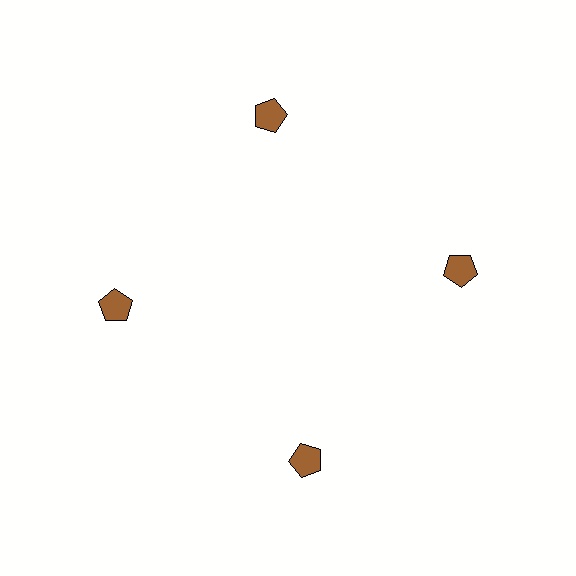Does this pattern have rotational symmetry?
Yes, this pattern has 4-fold rotational symmetry. It looks the same after rotating 90 degrees around the center.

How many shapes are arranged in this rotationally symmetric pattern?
There are 4 shapes, arranged in 4 groups of 1.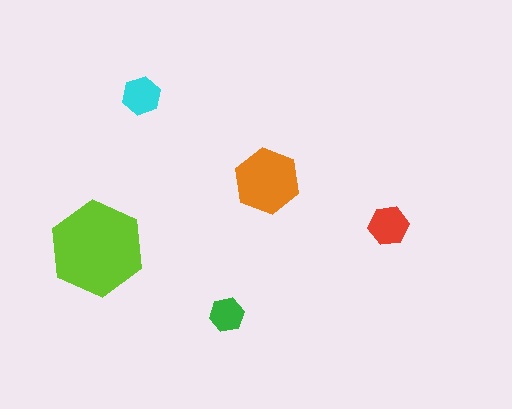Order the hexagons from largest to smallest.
the lime one, the orange one, the red one, the cyan one, the green one.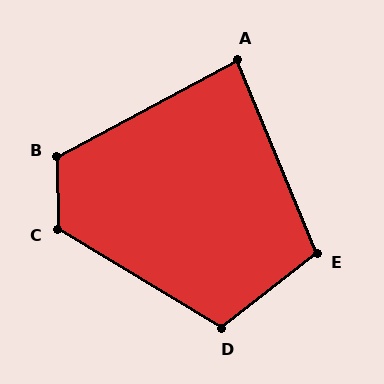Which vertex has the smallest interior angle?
A, at approximately 84 degrees.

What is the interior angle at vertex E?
Approximately 106 degrees (obtuse).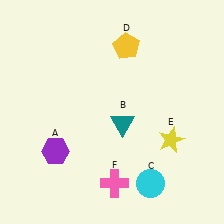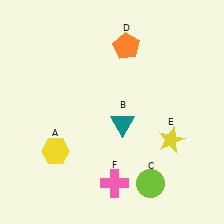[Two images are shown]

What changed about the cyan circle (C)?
In Image 1, C is cyan. In Image 2, it changed to lime.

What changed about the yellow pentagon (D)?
In Image 1, D is yellow. In Image 2, it changed to orange.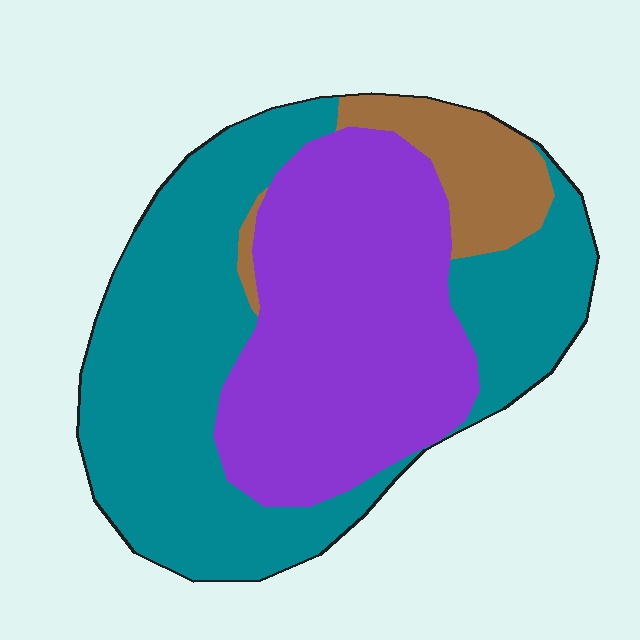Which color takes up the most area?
Teal, at roughly 50%.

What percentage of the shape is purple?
Purple covers roughly 40% of the shape.